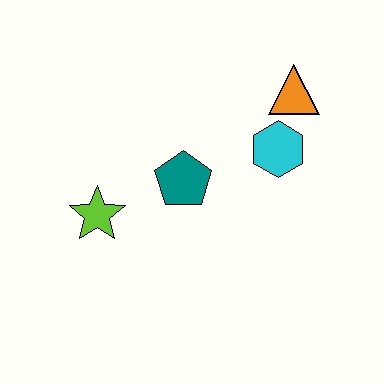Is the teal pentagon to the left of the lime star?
No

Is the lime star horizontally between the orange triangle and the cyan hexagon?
No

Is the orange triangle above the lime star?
Yes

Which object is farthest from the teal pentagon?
The orange triangle is farthest from the teal pentagon.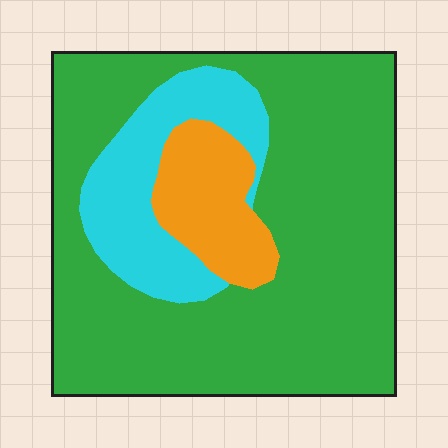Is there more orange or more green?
Green.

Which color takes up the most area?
Green, at roughly 70%.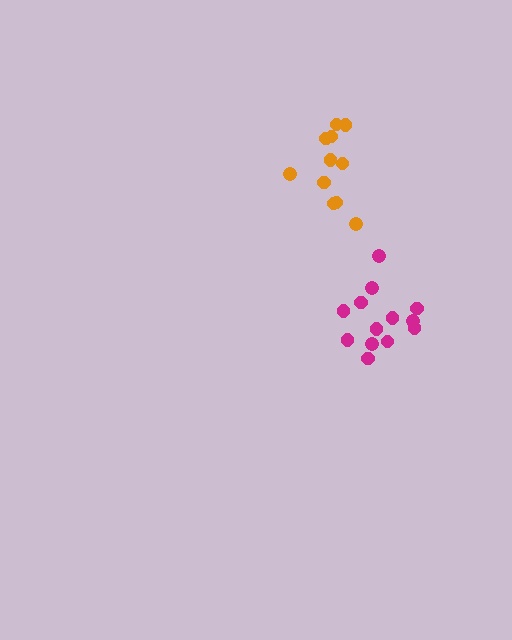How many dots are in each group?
Group 1: 13 dots, Group 2: 11 dots (24 total).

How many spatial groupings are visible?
There are 2 spatial groupings.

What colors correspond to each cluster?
The clusters are colored: magenta, orange.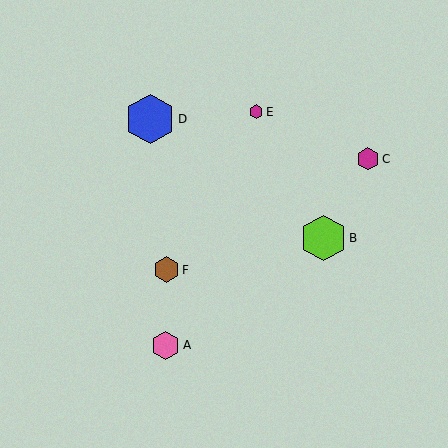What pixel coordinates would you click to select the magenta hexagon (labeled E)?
Click at (256, 112) to select the magenta hexagon E.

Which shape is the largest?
The blue hexagon (labeled D) is the largest.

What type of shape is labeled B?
Shape B is a lime hexagon.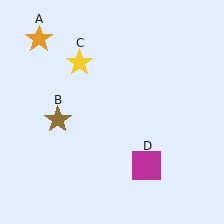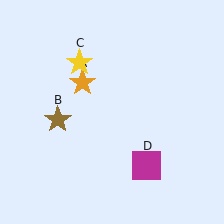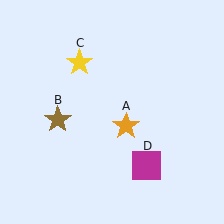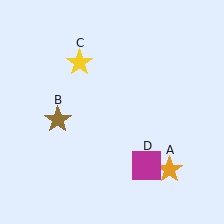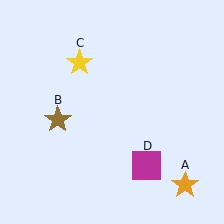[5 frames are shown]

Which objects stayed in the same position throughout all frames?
Brown star (object B) and yellow star (object C) and magenta square (object D) remained stationary.